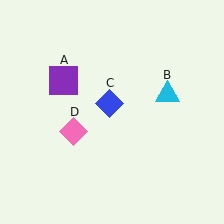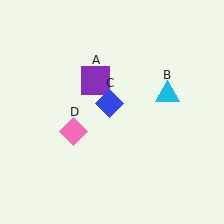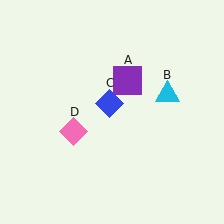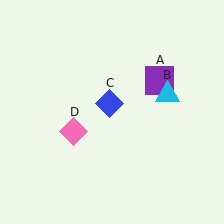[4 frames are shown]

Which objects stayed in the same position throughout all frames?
Cyan triangle (object B) and blue diamond (object C) and pink diamond (object D) remained stationary.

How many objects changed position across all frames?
1 object changed position: purple square (object A).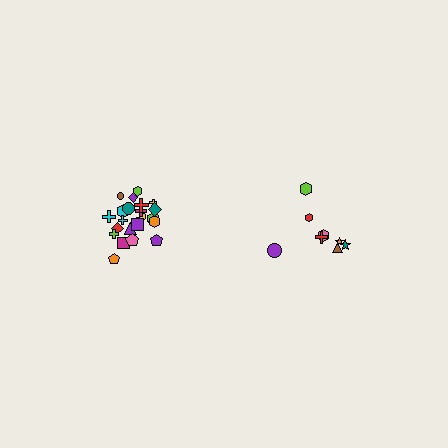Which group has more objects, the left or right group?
The left group.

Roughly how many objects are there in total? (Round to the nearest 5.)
Roughly 35 objects in total.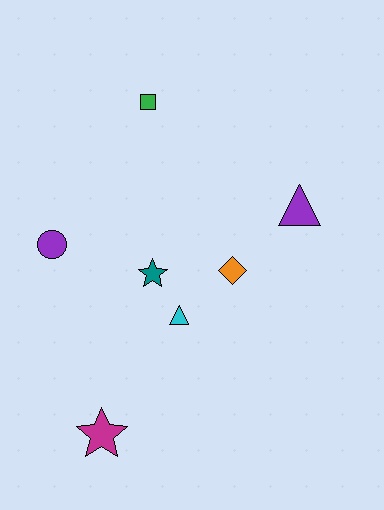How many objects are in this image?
There are 7 objects.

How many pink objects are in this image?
There are no pink objects.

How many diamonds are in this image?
There is 1 diamond.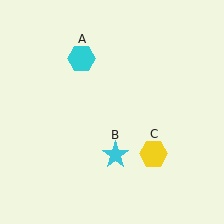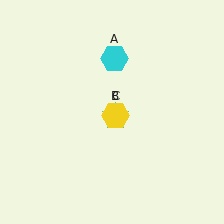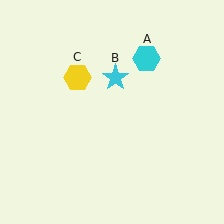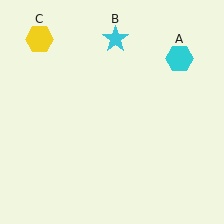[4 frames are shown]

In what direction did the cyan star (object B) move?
The cyan star (object B) moved up.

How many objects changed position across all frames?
3 objects changed position: cyan hexagon (object A), cyan star (object B), yellow hexagon (object C).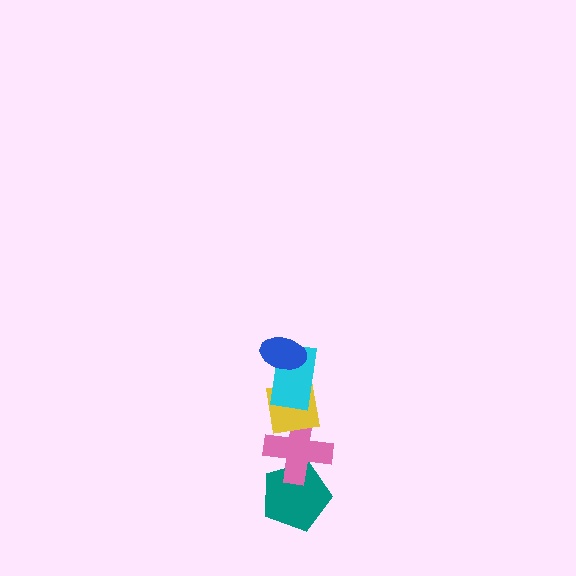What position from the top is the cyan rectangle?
The cyan rectangle is 2nd from the top.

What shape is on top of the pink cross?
The yellow square is on top of the pink cross.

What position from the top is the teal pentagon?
The teal pentagon is 5th from the top.